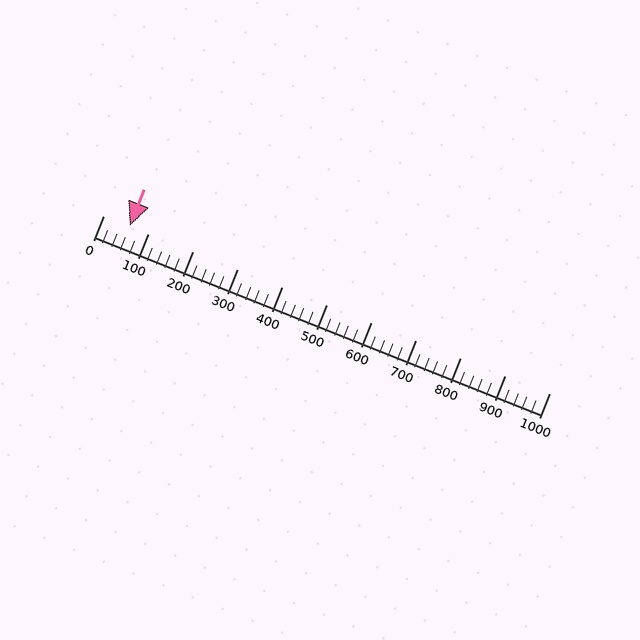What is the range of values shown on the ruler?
The ruler shows values from 0 to 1000.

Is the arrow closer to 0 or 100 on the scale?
The arrow is closer to 100.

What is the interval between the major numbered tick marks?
The major tick marks are spaced 100 units apart.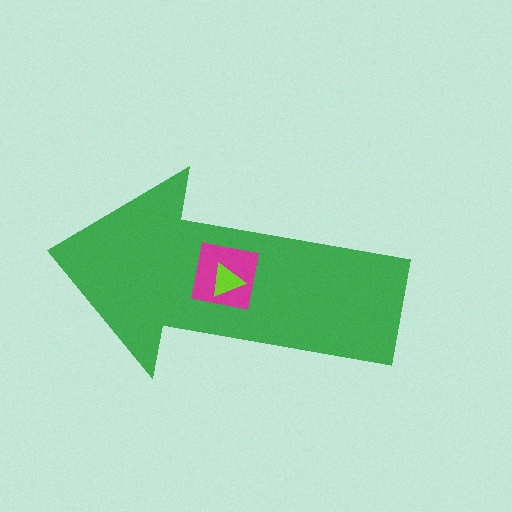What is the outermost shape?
The green arrow.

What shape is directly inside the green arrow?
The magenta square.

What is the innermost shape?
The lime triangle.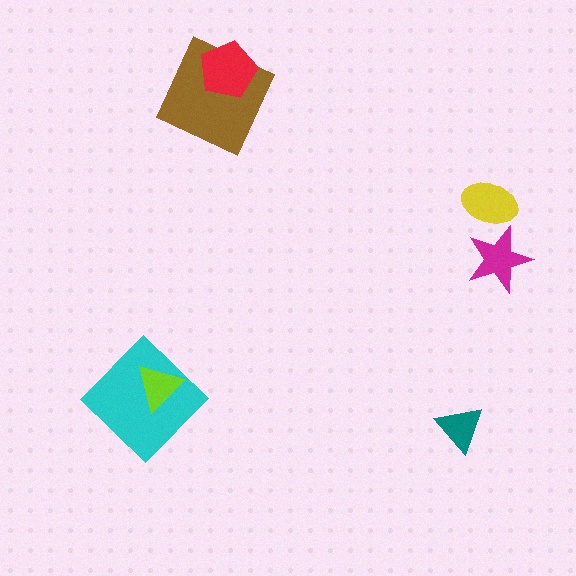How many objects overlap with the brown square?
1 object overlaps with the brown square.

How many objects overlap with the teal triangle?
0 objects overlap with the teal triangle.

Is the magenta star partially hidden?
Yes, it is partially covered by another shape.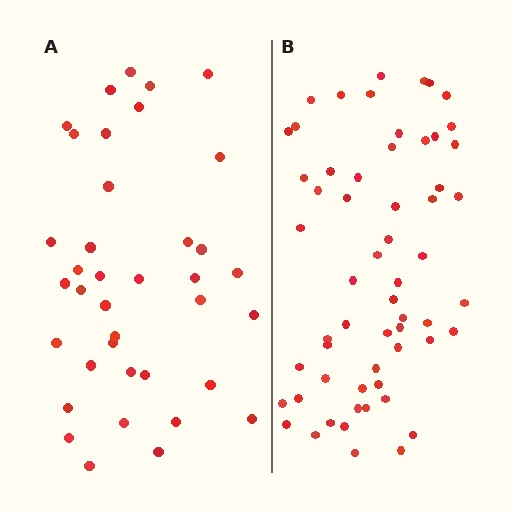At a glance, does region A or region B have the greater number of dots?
Region B (the right region) has more dots.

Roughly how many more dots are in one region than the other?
Region B has approximately 20 more dots than region A.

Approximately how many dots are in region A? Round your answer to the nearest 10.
About 40 dots. (The exact count is 38, which rounds to 40.)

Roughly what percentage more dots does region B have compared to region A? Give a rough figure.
About 55% more.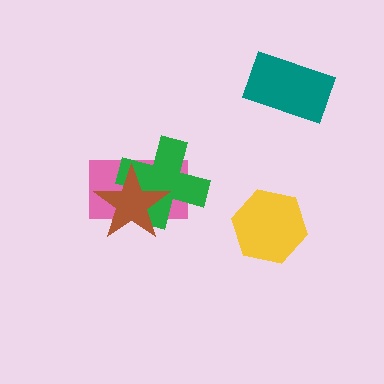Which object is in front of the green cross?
The brown star is in front of the green cross.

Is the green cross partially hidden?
Yes, it is partially covered by another shape.